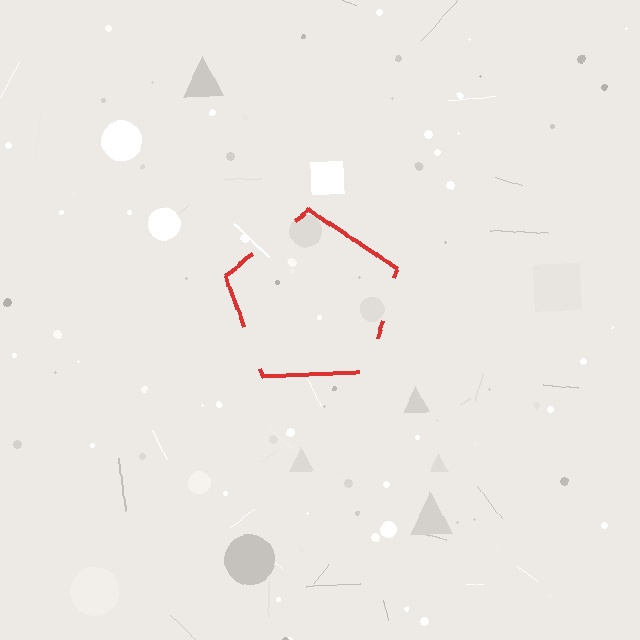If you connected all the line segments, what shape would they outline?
They would outline a pentagon.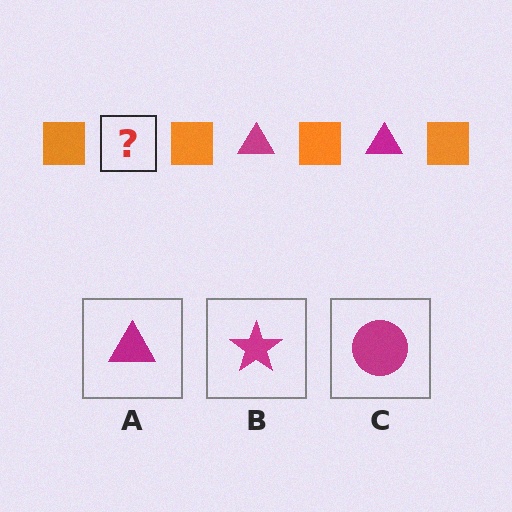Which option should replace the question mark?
Option A.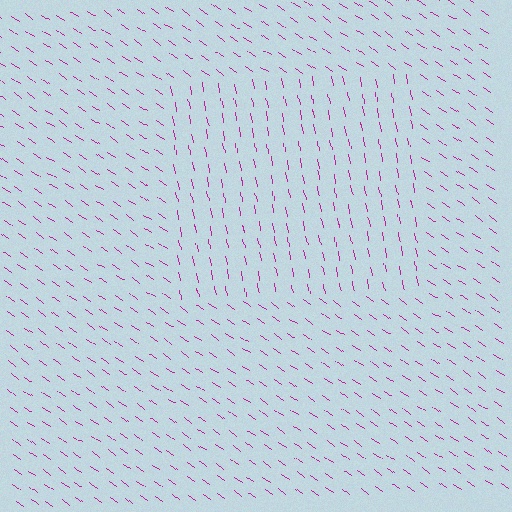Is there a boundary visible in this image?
Yes, there is a texture boundary formed by a change in line orientation.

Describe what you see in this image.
The image is filled with small magenta line segments. A rectangle region in the image has lines oriented differently from the surrounding lines, creating a visible texture boundary.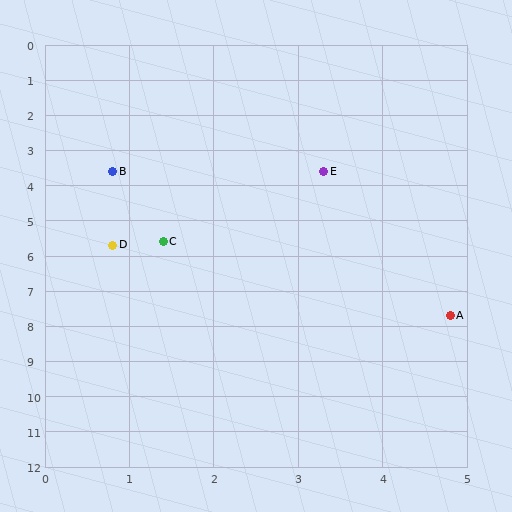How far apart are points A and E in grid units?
Points A and E are about 4.4 grid units apart.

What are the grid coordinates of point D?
Point D is at approximately (0.8, 5.7).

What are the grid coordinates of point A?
Point A is at approximately (4.8, 7.7).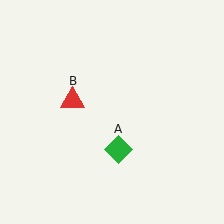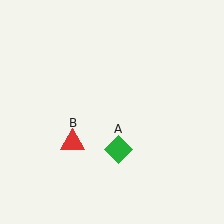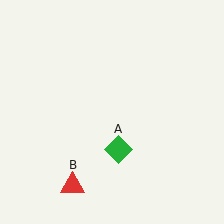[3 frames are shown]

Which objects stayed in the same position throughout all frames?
Green diamond (object A) remained stationary.